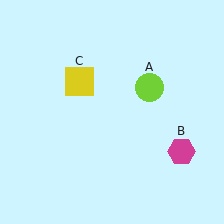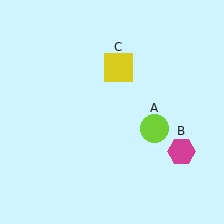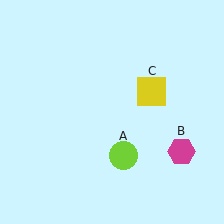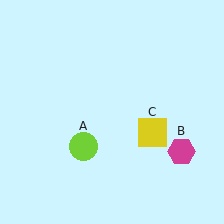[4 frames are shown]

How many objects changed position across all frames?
2 objects changed position: lime circle (object A), yellow square (object C).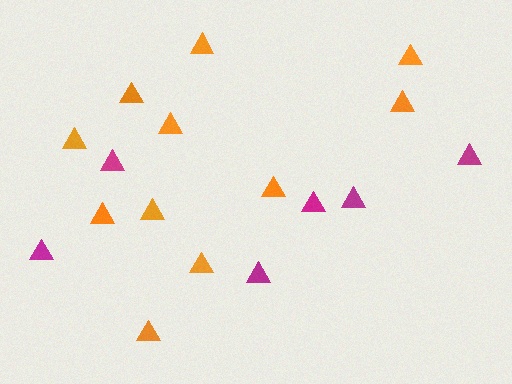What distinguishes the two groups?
There are 2 groups: one group of orange triangles (11) and one group of magenta triangles (6).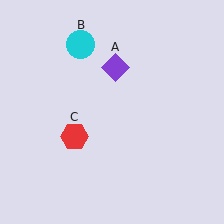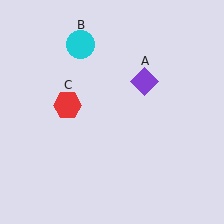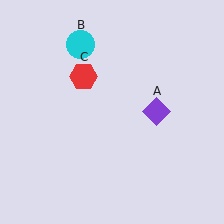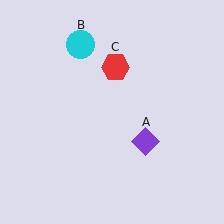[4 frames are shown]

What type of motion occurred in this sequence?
The purple diamond (object A), red hexagon (object C) rotated clockwise around the center of the scene.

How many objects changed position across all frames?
2 objects changed position: purple diamond (object A), red hexagon (object C).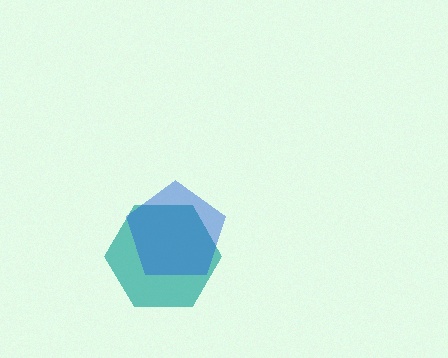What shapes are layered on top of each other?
The layered shapes are: a teal hexagon, a blue pentagon.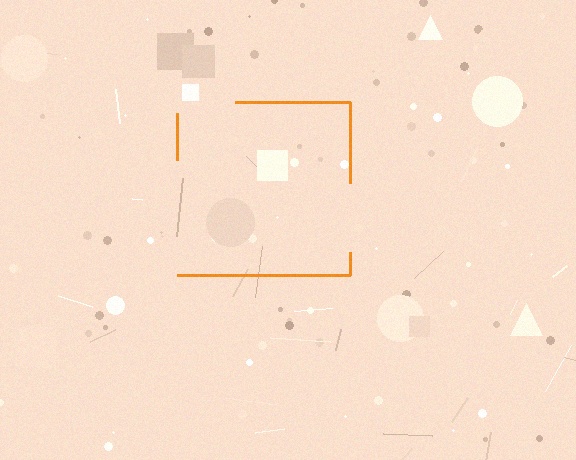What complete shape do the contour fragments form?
The contour fragments form a square.